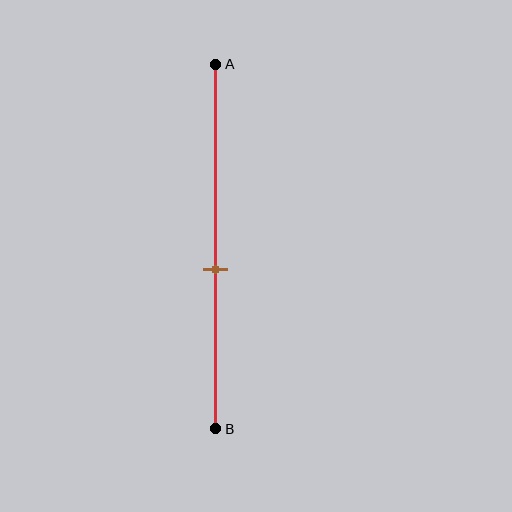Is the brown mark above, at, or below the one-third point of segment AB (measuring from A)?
The brown mark is below the one-third point of segment AB.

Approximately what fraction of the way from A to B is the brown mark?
The brown mark is approximately 55% of the way from A to B.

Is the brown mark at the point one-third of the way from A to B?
No, the mark is at about 55% from A, not at the 33% one-third point.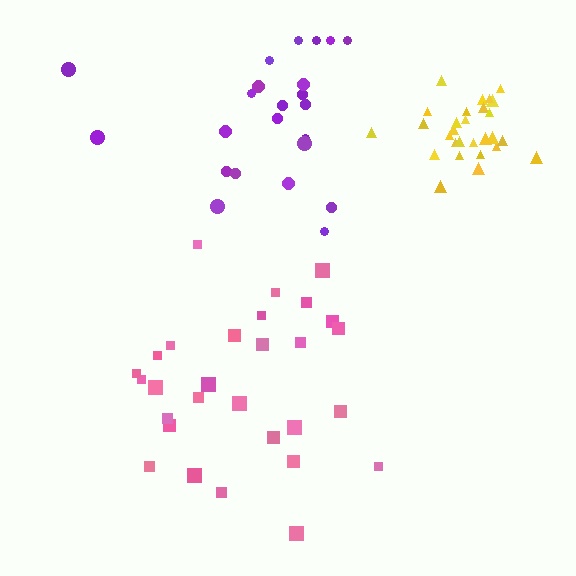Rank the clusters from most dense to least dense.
yellow, pink, purple.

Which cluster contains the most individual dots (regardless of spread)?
Pink (29).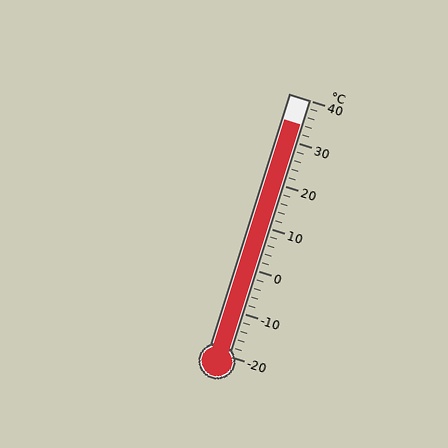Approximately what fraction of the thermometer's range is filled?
The thermometer is filled to approximately 90% of its range.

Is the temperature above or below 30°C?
The temperature is above 30°C.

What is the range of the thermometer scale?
The thermometer scale ranges from -20°C to 40°C.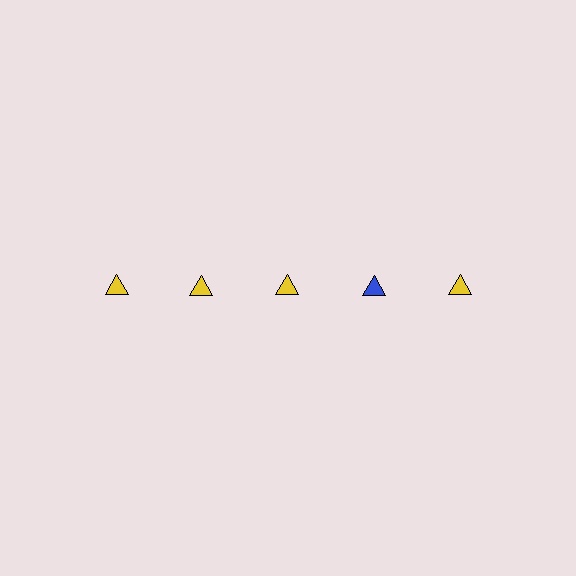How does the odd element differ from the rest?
It has a different color: blue instead of yellow.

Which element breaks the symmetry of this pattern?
The blue triangle in the top row, second from right column breaks the symmetry. All other shapes are yellow triangles.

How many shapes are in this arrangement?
There are 5 shapes arranged in a grid pattern.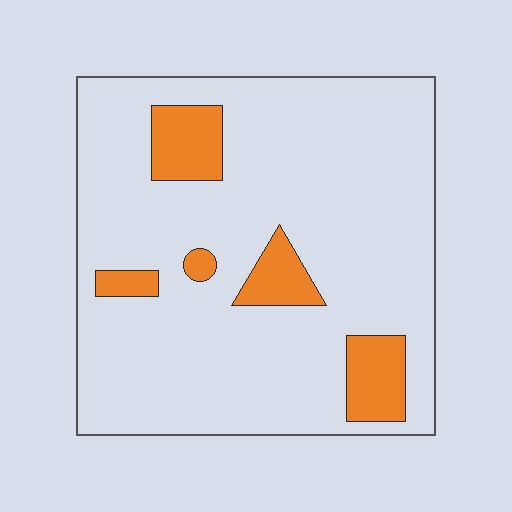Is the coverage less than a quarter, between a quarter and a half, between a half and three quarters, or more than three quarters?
Less than a quarter.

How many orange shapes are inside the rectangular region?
5.